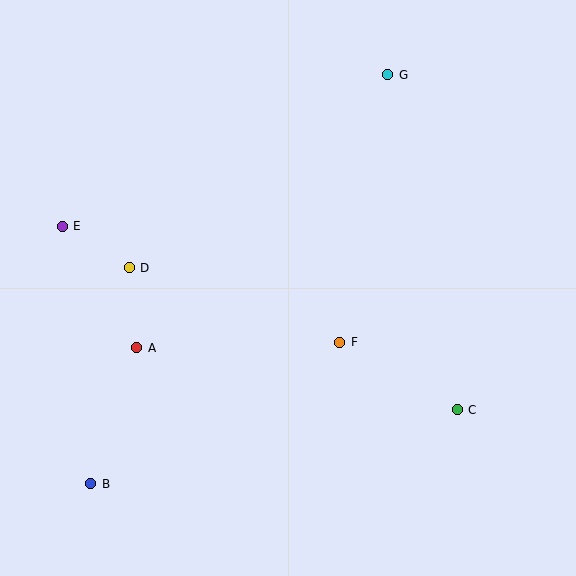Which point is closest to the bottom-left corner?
Point B is closest to the bottom-left corner.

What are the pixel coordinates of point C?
Point C is at (457, 410).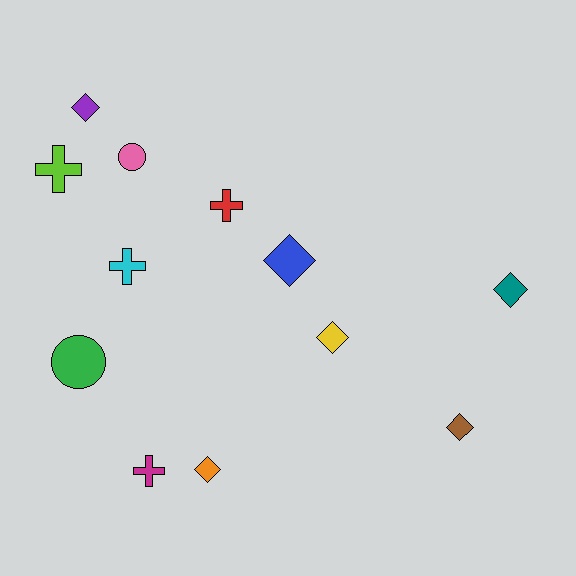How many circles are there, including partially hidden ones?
There are 2 circles.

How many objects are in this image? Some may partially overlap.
There are 12 objects.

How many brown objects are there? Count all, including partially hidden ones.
There is 1 brown object.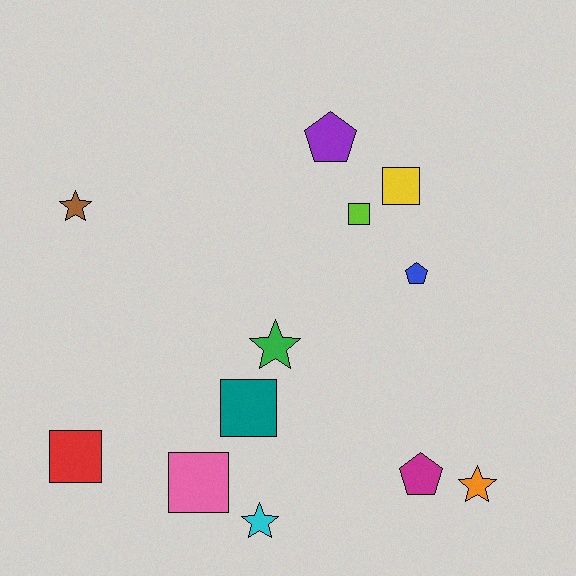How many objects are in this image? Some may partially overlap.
There are 12 objects.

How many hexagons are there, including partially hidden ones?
There are no hexagons.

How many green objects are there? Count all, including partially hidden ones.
There is 1 green object.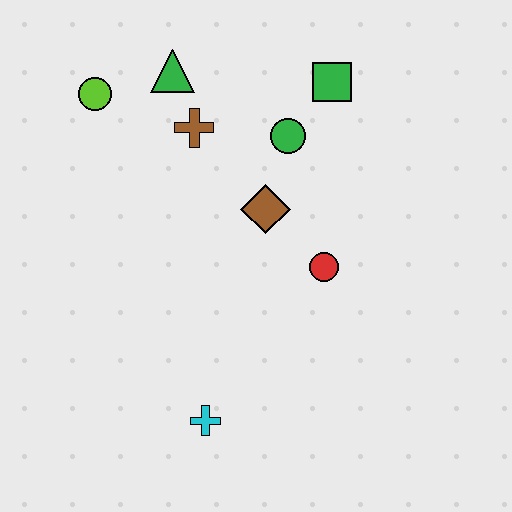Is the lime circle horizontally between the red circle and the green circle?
No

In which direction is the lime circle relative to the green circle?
The lime circle is to the left of the green circle.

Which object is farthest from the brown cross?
The cyan cross is farthest from the brown cross.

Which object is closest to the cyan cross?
The red circle is closest to the cyan cross.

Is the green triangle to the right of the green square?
No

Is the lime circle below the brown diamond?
No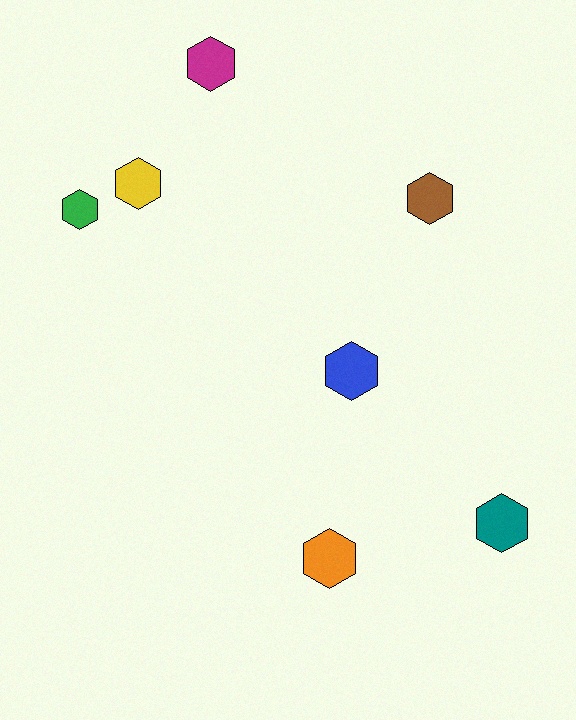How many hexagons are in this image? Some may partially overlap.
There are 7 hexagons.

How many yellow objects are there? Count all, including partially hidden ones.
There is 1 yellow object.